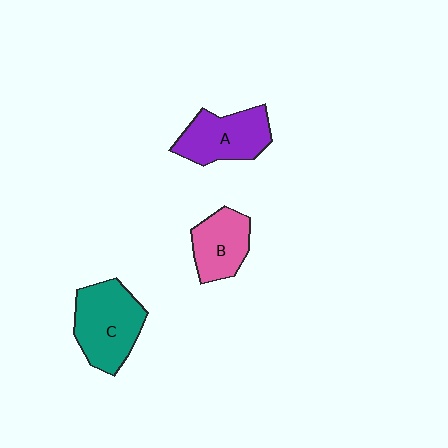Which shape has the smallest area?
Shape B (pink).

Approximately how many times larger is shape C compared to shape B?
Approximately 1.5 times.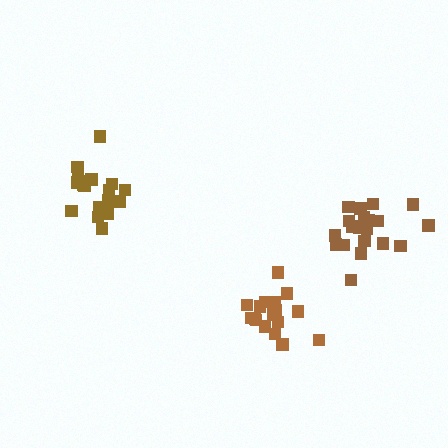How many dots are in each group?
Group 1: 17 dots, Group 2: 20 dots, Group 3: 20 dots (57 total).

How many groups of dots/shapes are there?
There are 3 groups.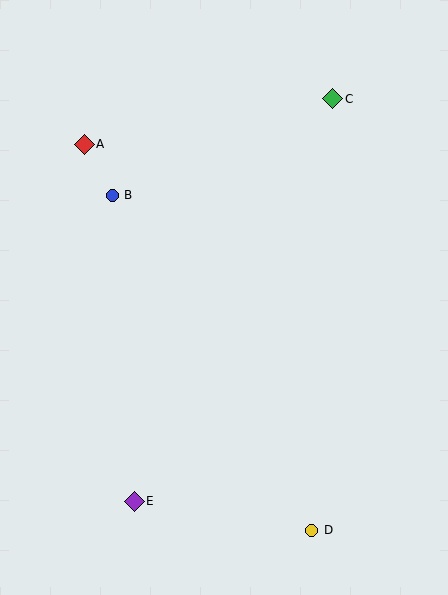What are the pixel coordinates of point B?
Point B is at (112, 195).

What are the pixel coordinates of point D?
Point D is at (312, 530).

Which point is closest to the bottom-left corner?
Point E is closest to the bottom-left corner.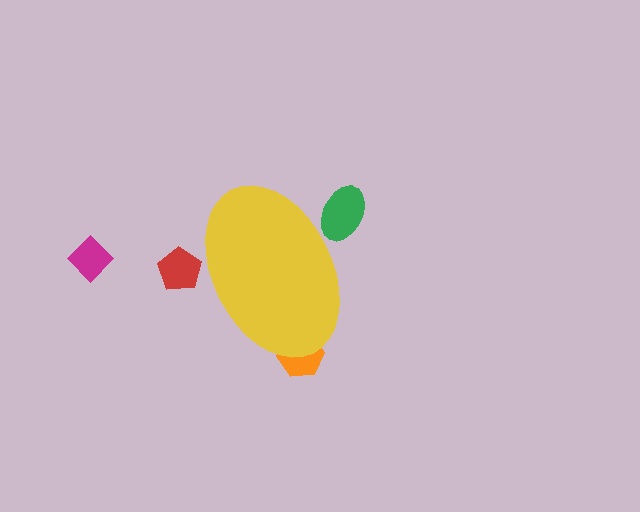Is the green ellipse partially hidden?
Yes, the green ellipse is partially hidden behind the yellow ellipse.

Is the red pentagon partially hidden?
Yes, the red pentagon is partially hidden behind the yellow ellipse.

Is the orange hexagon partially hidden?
Yes, the orange hexagon is partially hidden behind the yellow ellipse.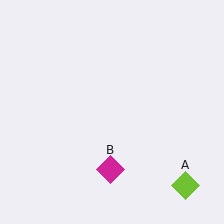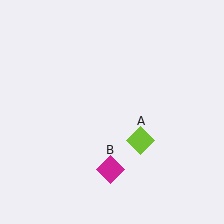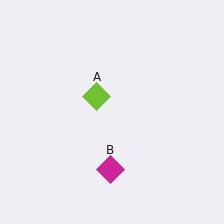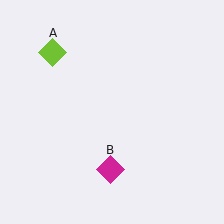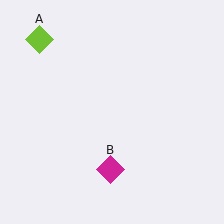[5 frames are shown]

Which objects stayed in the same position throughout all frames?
Magenta diamond (object B) remained stationary.